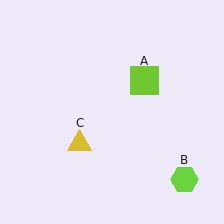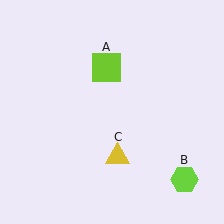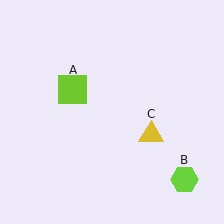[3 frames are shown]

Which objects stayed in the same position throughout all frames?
Lime hexagon (object B) remained stationary.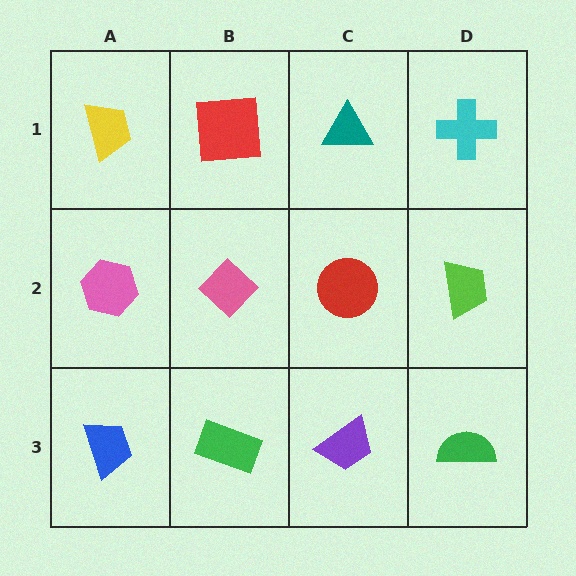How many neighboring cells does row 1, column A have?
2.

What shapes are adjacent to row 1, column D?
A lime trapezoid (row 2, column D), a teal triangle (row 1, column C).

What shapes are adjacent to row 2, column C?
A teal triangle (row 1, column C), a purple trapezoid (row 3, column C), a pink diamond (row 2, column B), a lime trapezoid (row 2, column D).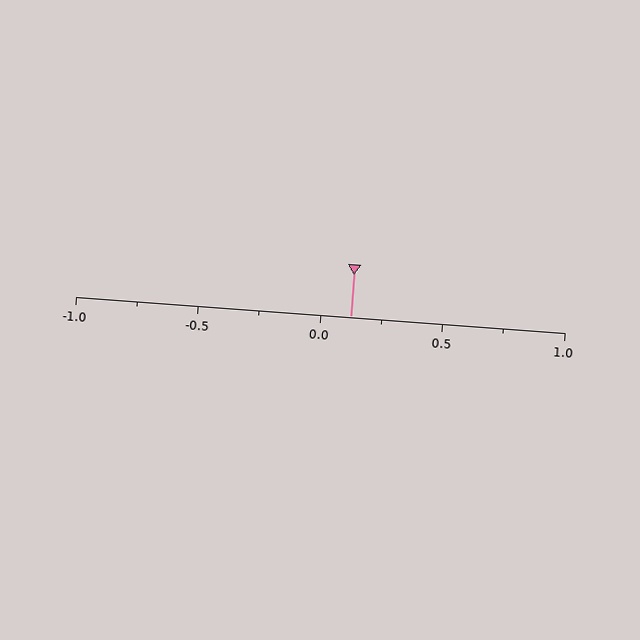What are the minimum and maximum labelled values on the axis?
The axis runs from -1.0 to 1.0.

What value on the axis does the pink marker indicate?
The marker indicates approximately 0.12.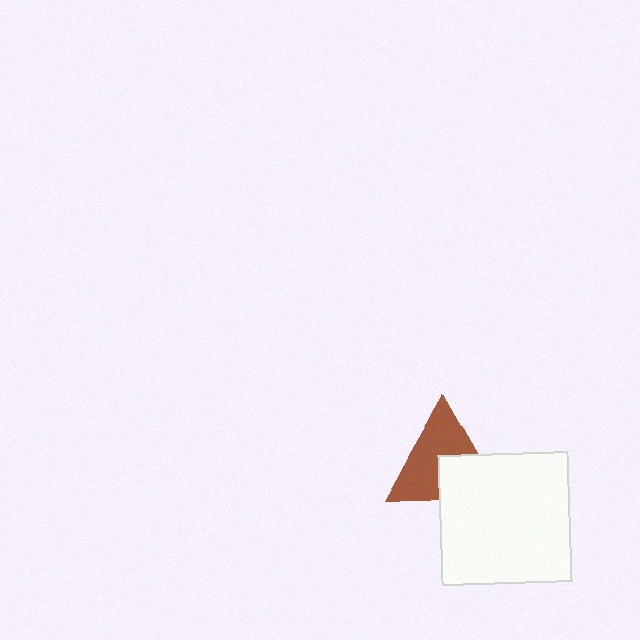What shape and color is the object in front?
The object in front is a white square.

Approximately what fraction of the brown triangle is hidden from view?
Roughly 37% of the brown triangle is hidden behind the white square.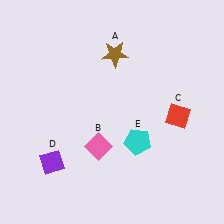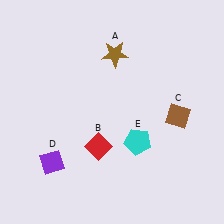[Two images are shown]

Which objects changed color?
B changed from pink to red. C changed from red to brown.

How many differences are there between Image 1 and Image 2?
There are 2 differences between the two images.